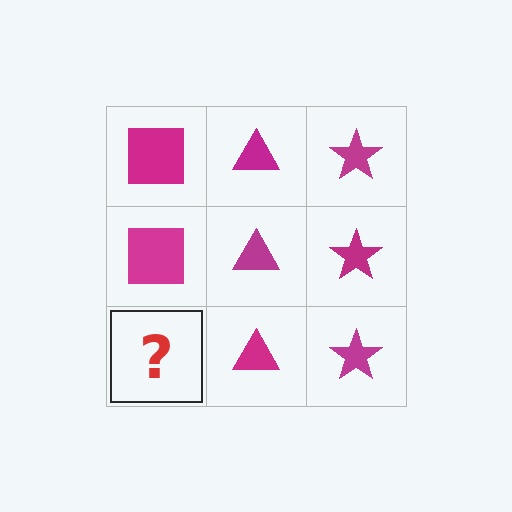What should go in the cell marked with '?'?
The missing cell should contain a magenta square.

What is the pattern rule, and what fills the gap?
The rule is that each column has a consistent shape. The gap should be filled with a magenta square.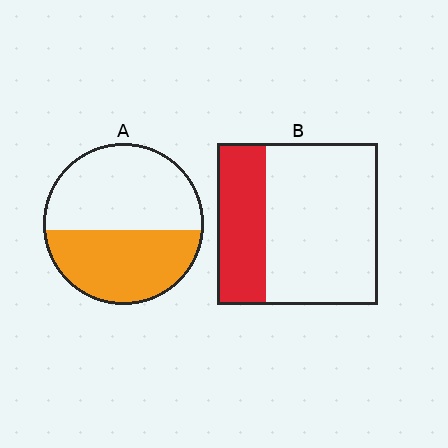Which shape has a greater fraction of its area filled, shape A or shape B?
Shape A.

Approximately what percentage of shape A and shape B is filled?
A is approximately 45% and B is approximately 30%.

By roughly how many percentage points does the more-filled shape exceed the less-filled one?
By roughly 15 percentage points (A over B).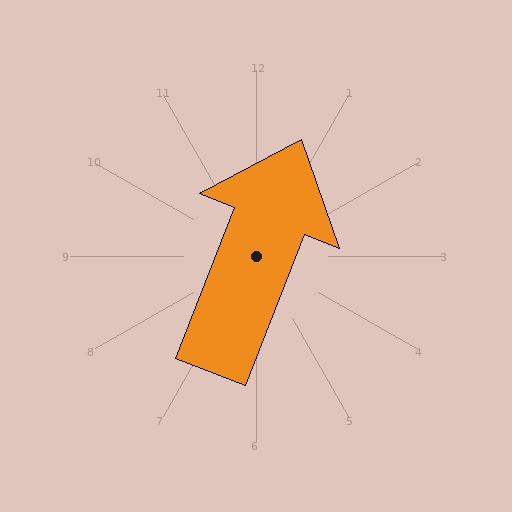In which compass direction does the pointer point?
North.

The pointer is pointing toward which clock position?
Roughly 1 o'clock.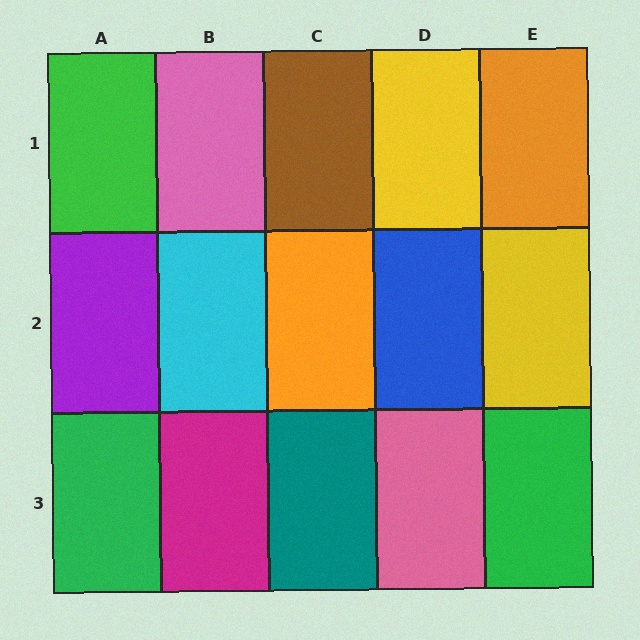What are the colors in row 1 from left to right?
Green, pink, brown, yellow, orange.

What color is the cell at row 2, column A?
Purple.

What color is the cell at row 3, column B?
Magenta.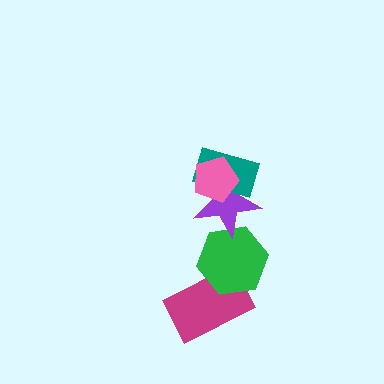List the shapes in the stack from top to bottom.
From top to bottom: the pink pentagon, the teal rectangle, the purple star, the green hexagon, the magenta rectangle.